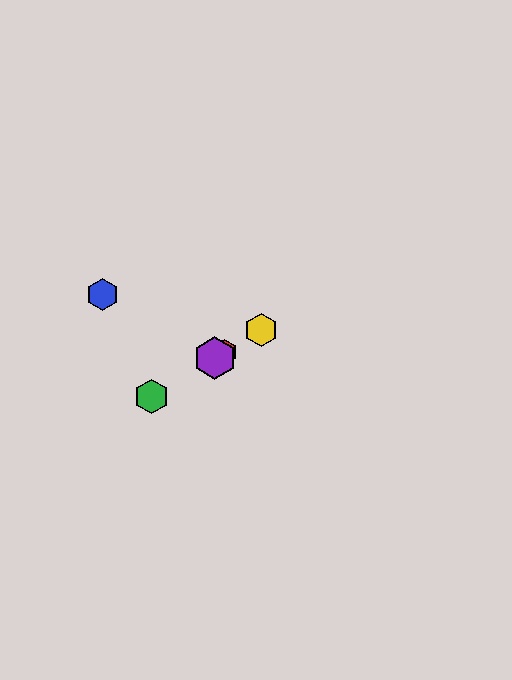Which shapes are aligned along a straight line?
The red hexagon, the green hexagon, the yellow hexagon, the purple hexagon are aligned along a straight line.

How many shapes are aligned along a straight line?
4 shapes (the red hexagon, the green hexagon, the yellow hexagon, the purple hexagon) are aligned along a straight line.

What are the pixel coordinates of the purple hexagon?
The purple hexagon is at (215, 358).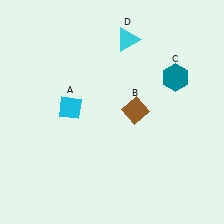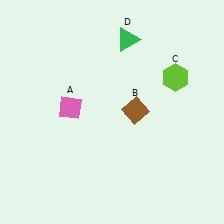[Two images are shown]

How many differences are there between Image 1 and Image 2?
There are 3 differences between the two images.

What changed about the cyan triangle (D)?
In Image 1, D is cyan. In Image 2, it changed to green.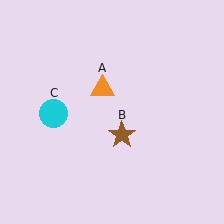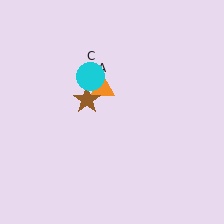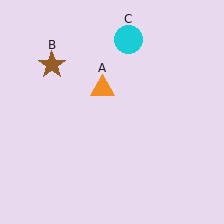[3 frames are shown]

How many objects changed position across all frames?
2 objects changed position: brown star (object B), cyan circle (object C).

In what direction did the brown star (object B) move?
The brown star (object B) moved up and to the left.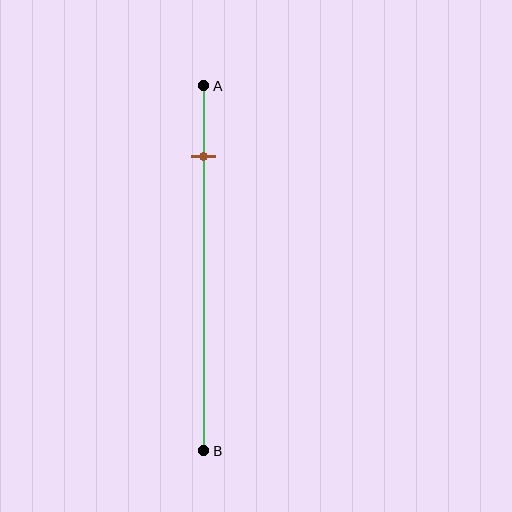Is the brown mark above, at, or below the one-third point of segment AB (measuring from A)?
The brown mark is above the one-third point of segment AB.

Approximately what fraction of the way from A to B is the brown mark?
The brown mark is approximately 20% of the way from A to B.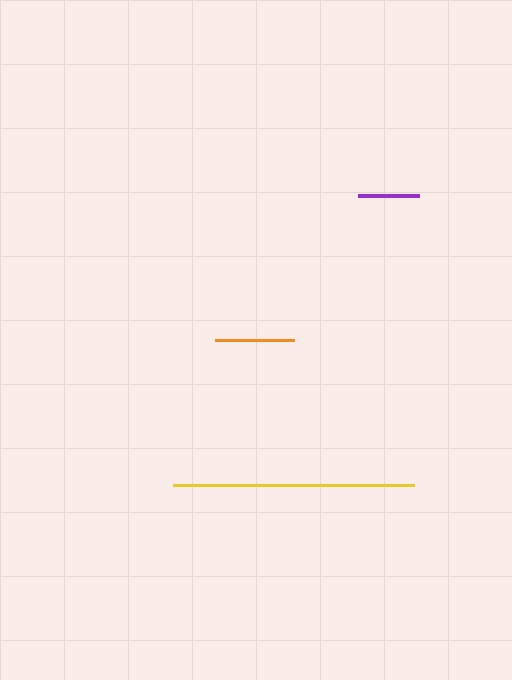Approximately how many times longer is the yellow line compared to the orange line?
The yellow line is approximately 3.1 times the length of the orange line.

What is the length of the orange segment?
The orange segment is approximately 79 pixels long.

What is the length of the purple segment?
The purple segment is approximately 62 pixels long.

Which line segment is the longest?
The yellow line is the longest at approximately 241 pixels.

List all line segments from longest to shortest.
From longest to shortest: yellow, orange, purple.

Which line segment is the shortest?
The purple line is the shortest at approximately 62 pixels.